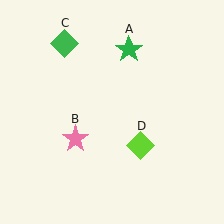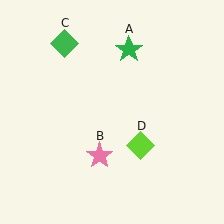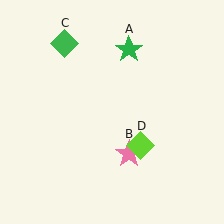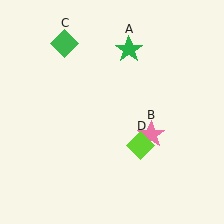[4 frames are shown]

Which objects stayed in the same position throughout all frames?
Green star (object A) and green diamond (object C) and lime diamond (object D) remained stationary.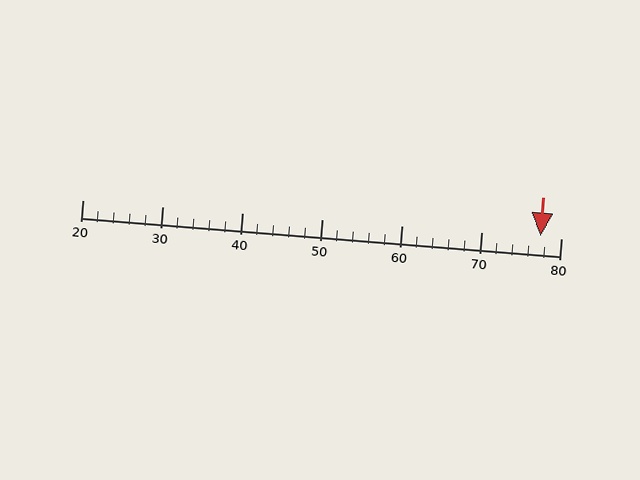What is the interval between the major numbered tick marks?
The major tick marks are spaced 10 units apart.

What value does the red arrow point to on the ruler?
The red arrow points to approximately 77.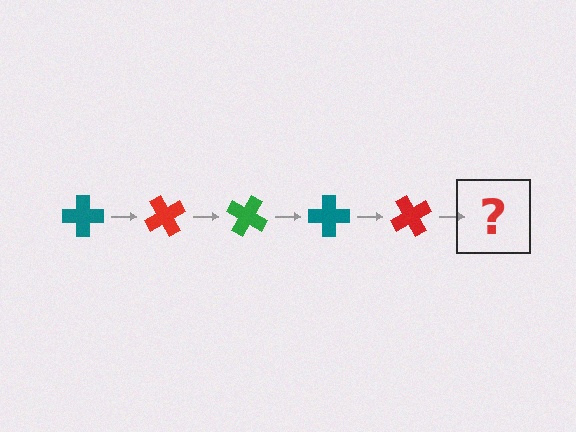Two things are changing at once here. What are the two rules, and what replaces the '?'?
The two rules are that it rotates 60 degrees each step and the color cycles through teal, red, and green. The '?' should be a green cross, rotated 300 degrees from the start.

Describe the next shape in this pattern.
It should be a green cross, rotated 300 degrees from the start.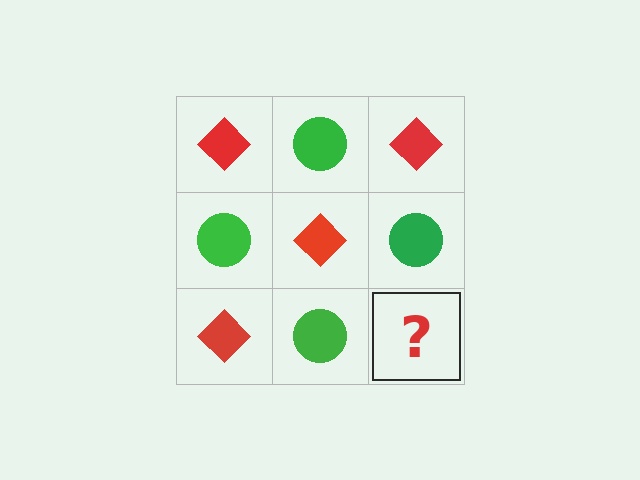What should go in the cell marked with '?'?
The missing cell should contain a red diamond.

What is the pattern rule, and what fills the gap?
The rule is that it alternates red diamond and green circle in a checkerboard pattern. The gap should be filled with a red diamond.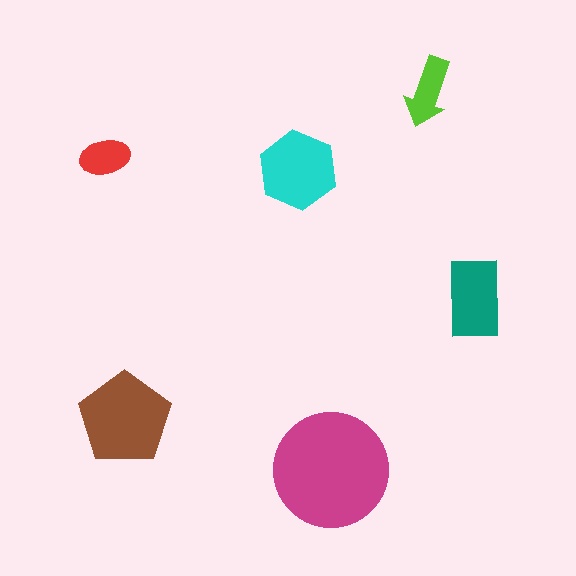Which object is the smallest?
The red ellipse.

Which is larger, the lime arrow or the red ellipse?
The lime arrow.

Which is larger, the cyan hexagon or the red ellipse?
The cyan hexagon.